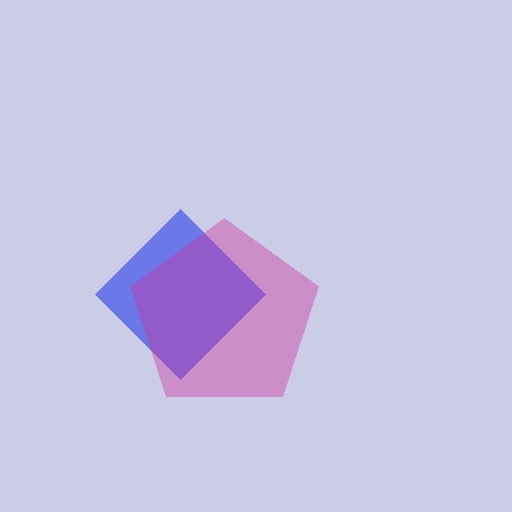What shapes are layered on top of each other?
The layered shapes are: a blue diamond, a magenta pentagon.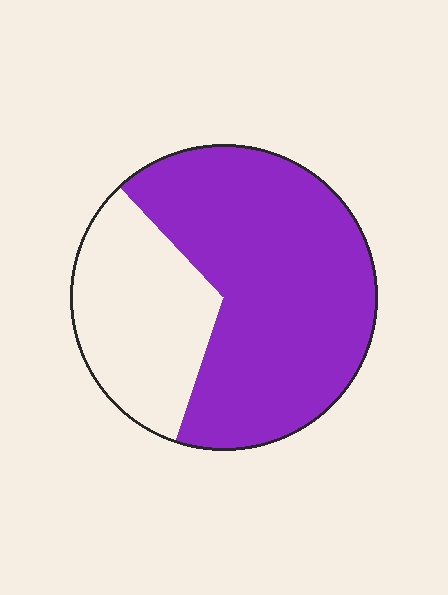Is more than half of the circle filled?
Yes.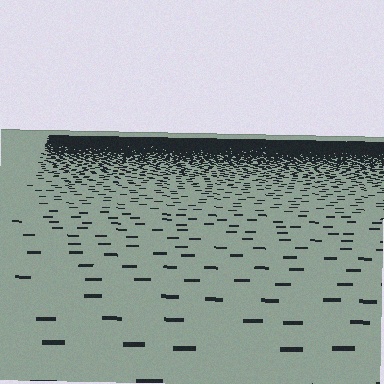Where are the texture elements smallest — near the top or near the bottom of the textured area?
Near the top.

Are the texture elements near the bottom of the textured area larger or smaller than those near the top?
Larger. Near the bottom, elements are closer to the viewer and appear at a bigger on-screen size.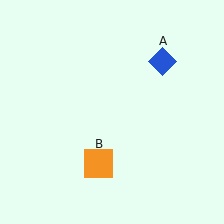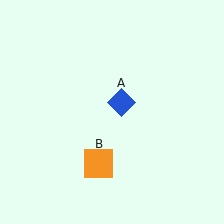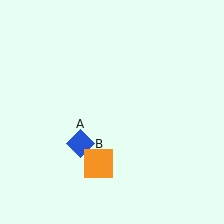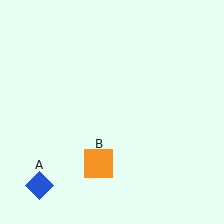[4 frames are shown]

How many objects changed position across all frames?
1 object changed position: blue diamond (object A).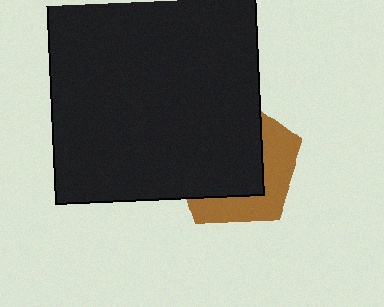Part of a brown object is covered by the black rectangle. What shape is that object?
It is a pentagon.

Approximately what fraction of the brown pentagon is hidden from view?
Roughly 63% of the brown pentagon is hidden behind the black rectangle.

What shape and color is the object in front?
The object in front is a black rectangle.